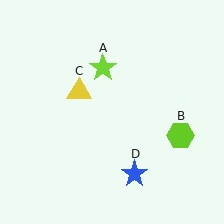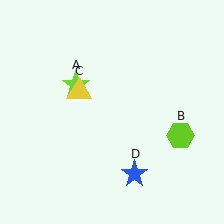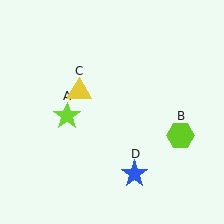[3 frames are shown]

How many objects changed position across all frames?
1 object changed position: lime star (object A).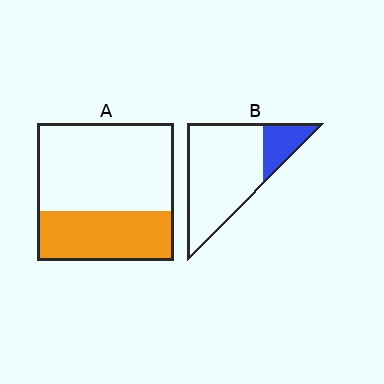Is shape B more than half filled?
No.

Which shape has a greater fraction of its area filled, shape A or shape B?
Shape A.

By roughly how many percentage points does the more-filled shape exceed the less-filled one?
By roughly 15 percentage points (A over B).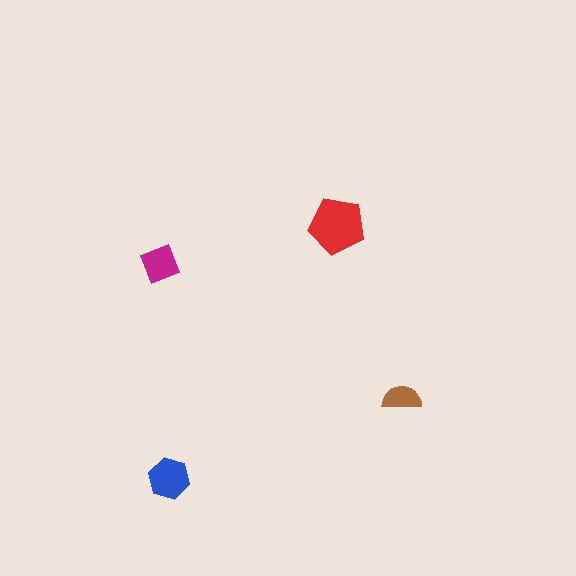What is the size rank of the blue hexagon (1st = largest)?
2nd.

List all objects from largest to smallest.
The red pentagon, the blue hexagon, the magenta square, the brown semicircle.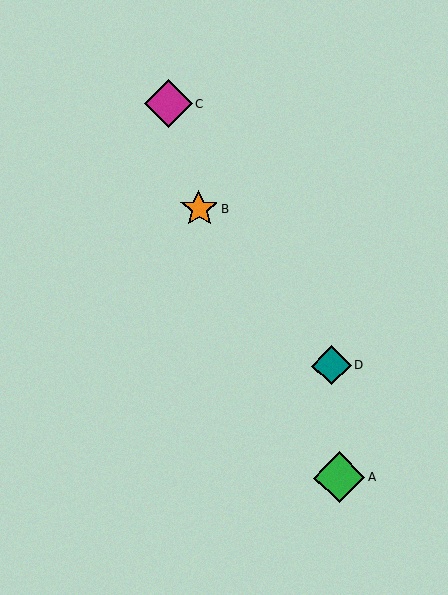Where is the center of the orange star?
The center of the orange star is at (199, 209).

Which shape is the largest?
The green diamond (labeled A) is the largest.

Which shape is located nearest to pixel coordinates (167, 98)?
The magenta diamond (labeled C) at (169, 104) is nearest to that location.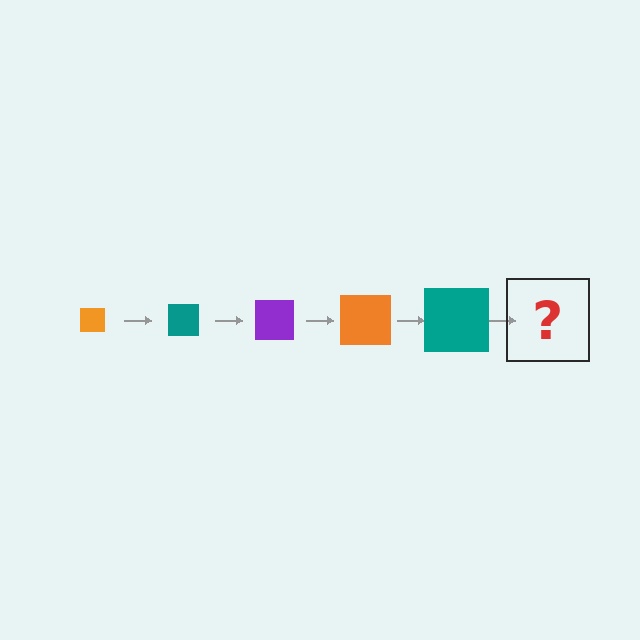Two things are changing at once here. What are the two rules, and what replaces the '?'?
The two rules are that the square grows larger each step and the color cycles through orange, teal, and purple. The '?' should be a purple square, larger than the previous one.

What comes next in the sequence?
The next element should be a purple square, larger than the previous one.